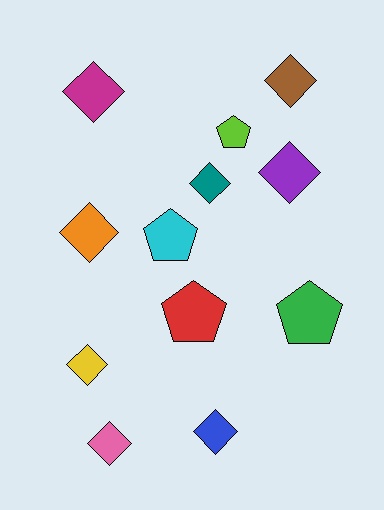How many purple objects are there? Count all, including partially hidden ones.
There is 1 purple object.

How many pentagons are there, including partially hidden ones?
There are 4 pentagons.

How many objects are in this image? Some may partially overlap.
There are 12 objects.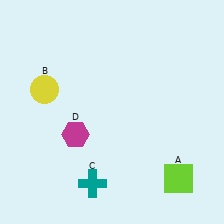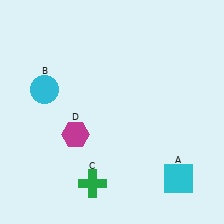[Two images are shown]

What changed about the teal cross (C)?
In Image 1, C is teal. In Image 2, it changed to green.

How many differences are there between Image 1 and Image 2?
There are 3 differences between the two images.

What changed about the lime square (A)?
In Image 1, A is lime. In Image 2, it changed to cyan.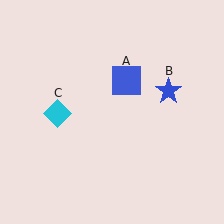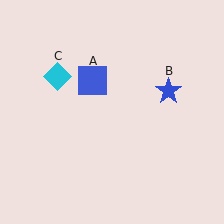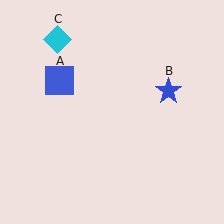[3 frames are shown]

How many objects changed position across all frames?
2 objects changed position: blue square (object A), cyan diamond (object C).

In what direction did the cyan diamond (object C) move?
The cyan diamond (object C) moved up.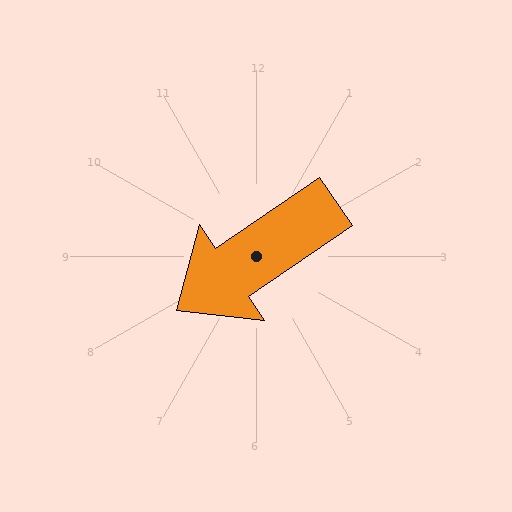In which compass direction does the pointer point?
Southwest.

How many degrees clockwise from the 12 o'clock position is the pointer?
Approximately 236 degrees.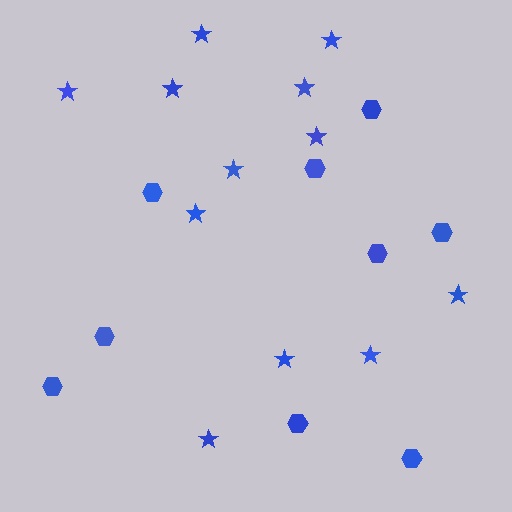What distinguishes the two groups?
There are 2 groups: one group of stars (12) and one group of hexagons (9).